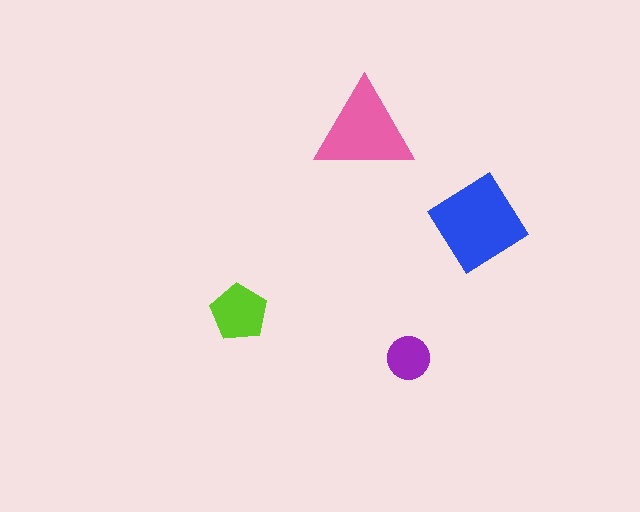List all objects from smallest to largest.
The purple circle, the lime pentagon, the pink triangle, the blue diamond.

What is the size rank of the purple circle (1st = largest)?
4th.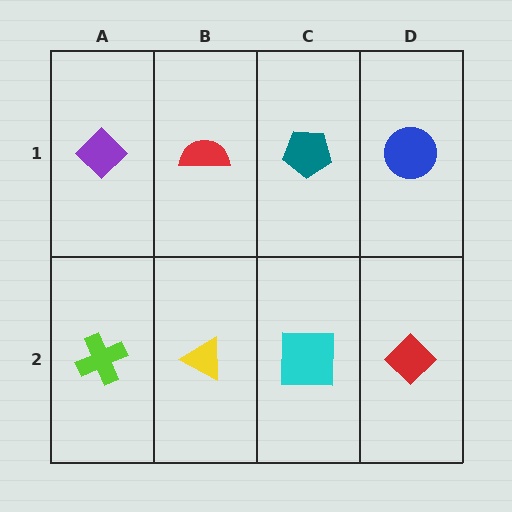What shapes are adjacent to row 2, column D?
A blue circle (row 1, column D), a cyan square (row 2, column C).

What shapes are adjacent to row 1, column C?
A cyan square (row 2, column C), a red semicircle (row 1, column B), a blue circle (row 1, column D).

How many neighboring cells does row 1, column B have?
3.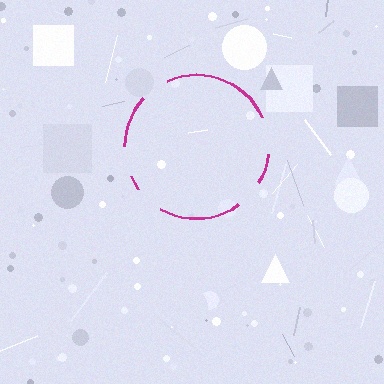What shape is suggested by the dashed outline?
The dashed outline suggests a circle.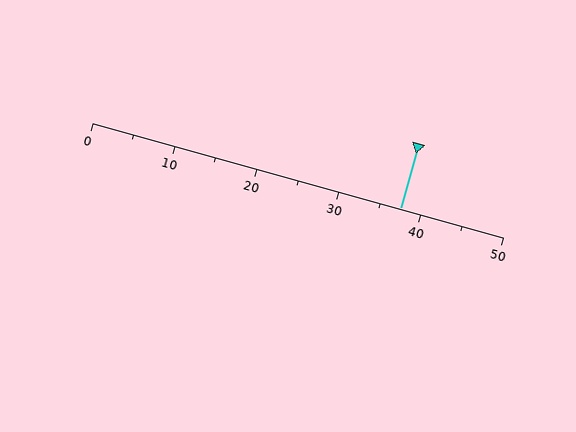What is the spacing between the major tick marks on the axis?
The major ticks are spaced 10 apart.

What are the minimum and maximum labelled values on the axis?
The axis runs from 0 to 50.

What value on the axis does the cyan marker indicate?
The marker indicates approximately 37.5.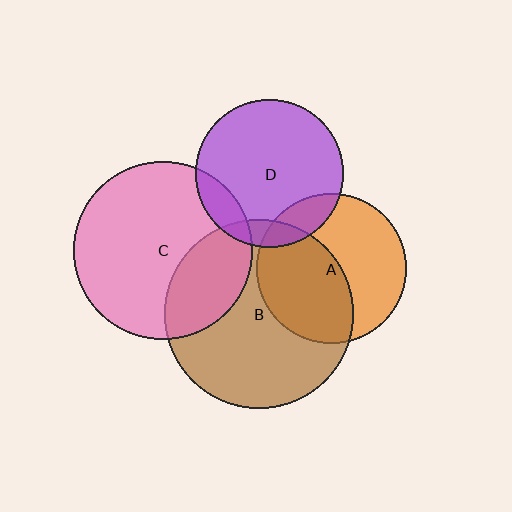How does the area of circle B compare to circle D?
Approximately 1.6 times.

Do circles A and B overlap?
Yes.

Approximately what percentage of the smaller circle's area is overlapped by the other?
Approximately 50%.